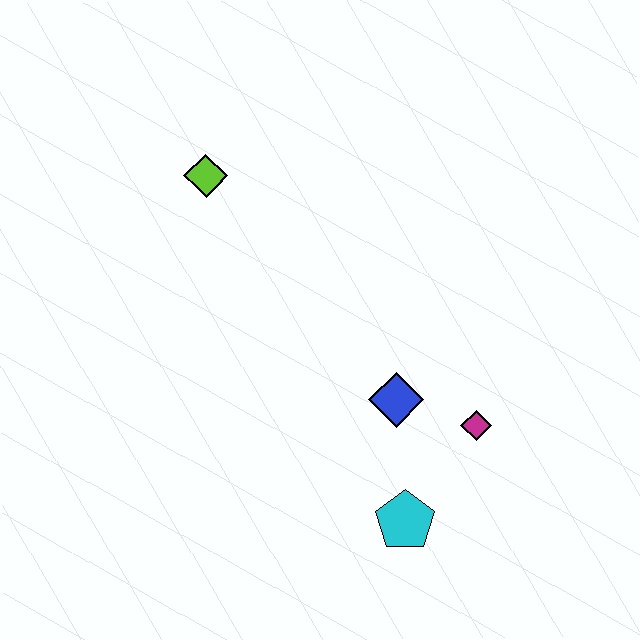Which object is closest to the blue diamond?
The magenta diamond is closest to the blue diamond.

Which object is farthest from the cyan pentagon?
The lime diamond is farthest from the cyan pentagon.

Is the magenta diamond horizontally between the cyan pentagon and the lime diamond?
No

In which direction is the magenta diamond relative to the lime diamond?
The magenta diamond is to the right of the lime diamond.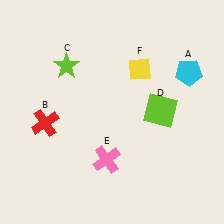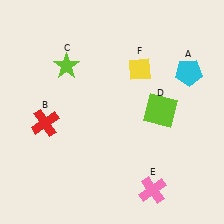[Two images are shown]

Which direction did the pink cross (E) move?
The pink cross (E) moved right.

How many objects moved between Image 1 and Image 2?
1 object moved between the two images.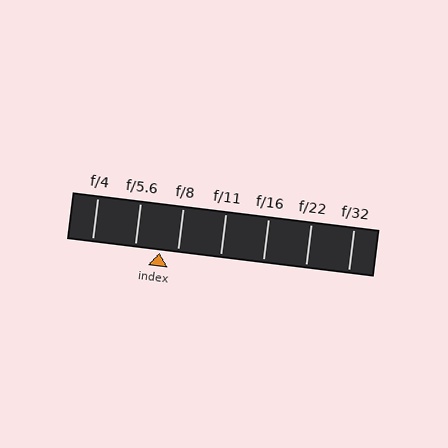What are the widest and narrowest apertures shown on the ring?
The widest aperture shown is f/4 and the narrowest is f/32.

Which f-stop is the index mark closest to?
The index mark is closest to f/8.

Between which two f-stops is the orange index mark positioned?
The index mark is between f/5.6 and f/8.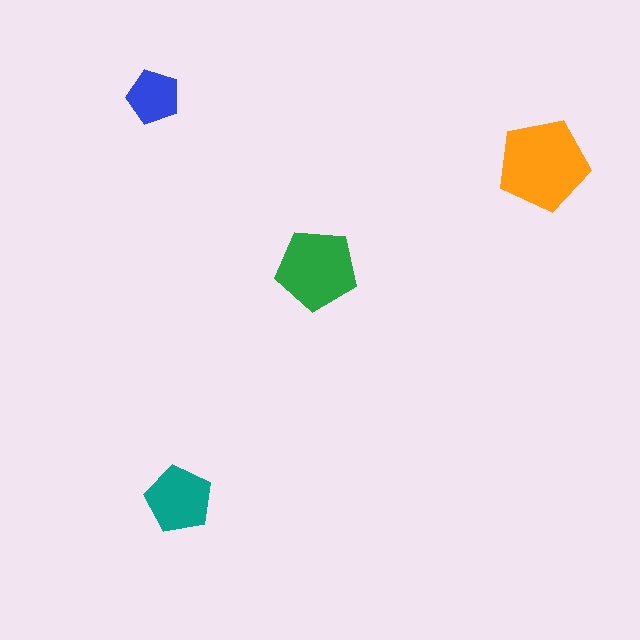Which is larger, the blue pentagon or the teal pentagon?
The teal one.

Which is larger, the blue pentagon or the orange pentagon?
The orange one.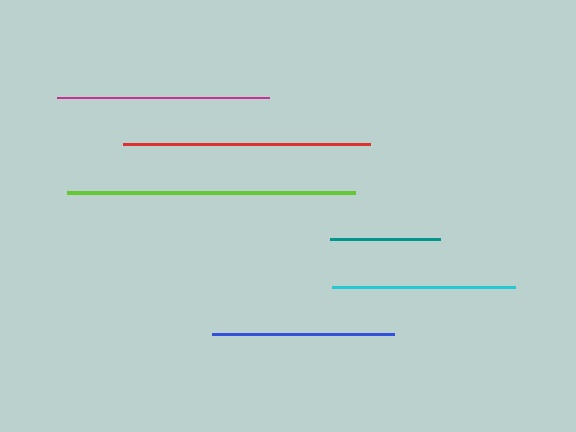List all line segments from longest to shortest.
From longest to shortest: lime, red, magenta, blue, cyan, teal.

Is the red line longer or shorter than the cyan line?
The red line is longer than the cyan line.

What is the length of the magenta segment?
The magenta segment is approximately 211 pixels long.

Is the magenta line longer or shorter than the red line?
The red line is longer than the magenta line.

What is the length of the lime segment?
The lime segment is approximately 288 pixels long.